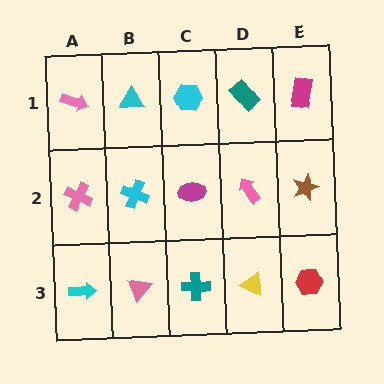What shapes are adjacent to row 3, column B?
A cyan cross (row 2, column B), a cyan arrow (row 3, column A), a teal cross (row 3, column C).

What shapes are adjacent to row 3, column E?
A brown star (row 2, column E), a yellow triangle (row 3, column D).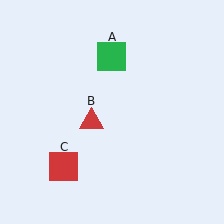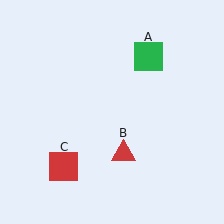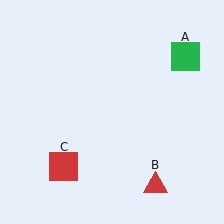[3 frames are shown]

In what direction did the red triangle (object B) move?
The red triangle (object B) moved down and to the right.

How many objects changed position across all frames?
2 objects changed position: green square (object A), red triangle (object B).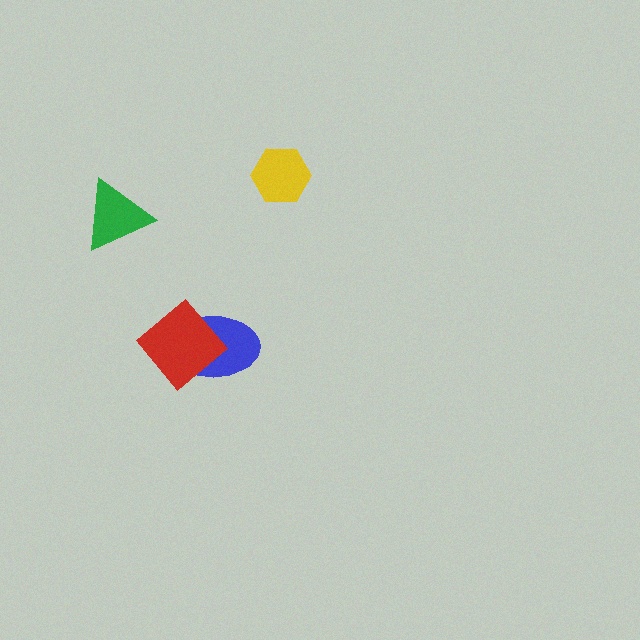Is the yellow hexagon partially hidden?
No, no other shape covers it.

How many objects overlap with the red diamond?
1 object overlaps with the red diamond.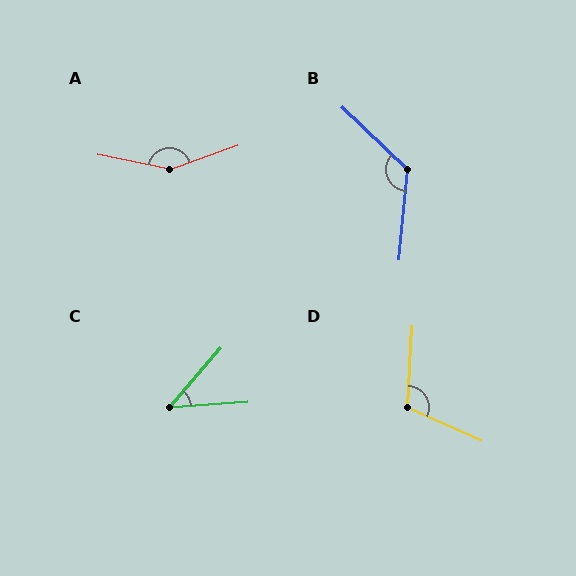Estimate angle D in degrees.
Approximately 111 degrees.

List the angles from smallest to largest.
C (45°), D (111°), B (128°), A (149°).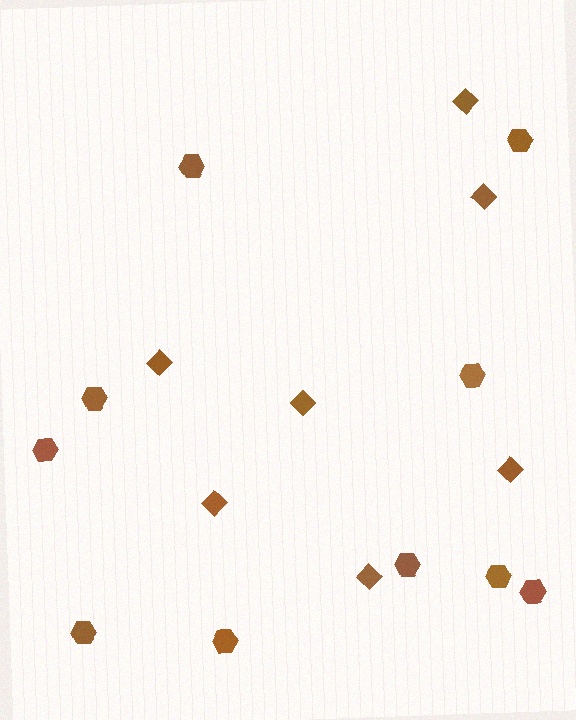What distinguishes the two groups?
There are 2 groups: one group of diamonds (7) and one group of hexagons (10).